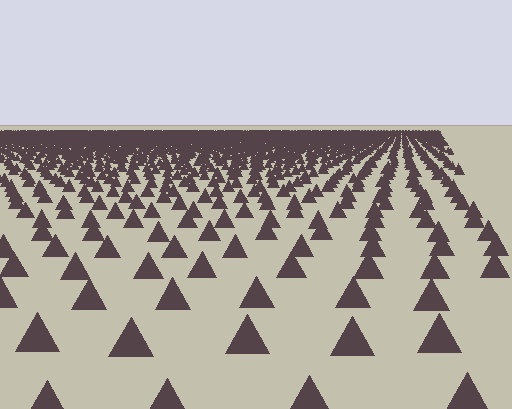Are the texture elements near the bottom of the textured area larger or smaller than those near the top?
Larger. Near the bottom, elements are closer to the viewer and appear at a bigger on-screen size.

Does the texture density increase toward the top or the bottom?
Density increases toward the top.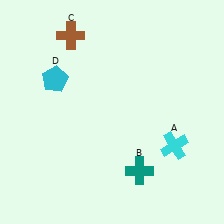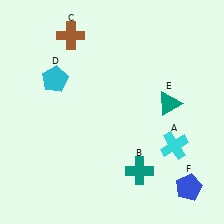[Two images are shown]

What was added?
A teal triangle (E), a blue pentagon (F) were added in Image 2.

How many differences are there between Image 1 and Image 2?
There are 2 differences between the two images.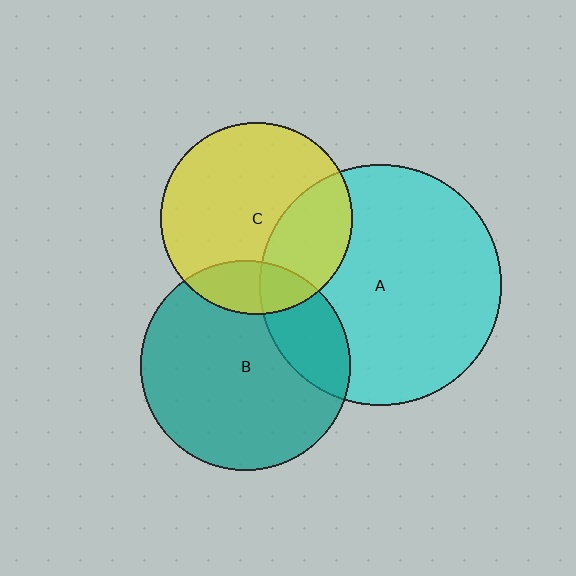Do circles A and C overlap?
Yes.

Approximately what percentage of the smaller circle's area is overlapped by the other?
Approximately 30%.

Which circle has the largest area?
Circle A (cyan).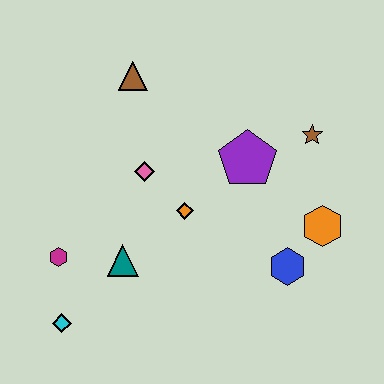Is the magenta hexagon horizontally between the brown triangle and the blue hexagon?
No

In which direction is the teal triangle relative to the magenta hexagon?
The teal triangle is to the right of the magenta hexagon.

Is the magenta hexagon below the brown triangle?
Yes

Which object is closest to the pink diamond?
The orange diamond is closest to the pink diamond.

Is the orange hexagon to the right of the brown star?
Yes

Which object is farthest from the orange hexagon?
The cyan diamond is farthest from the orange hexagon.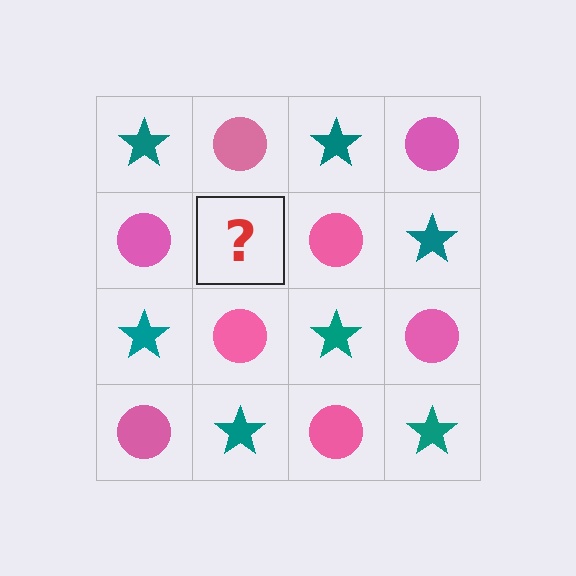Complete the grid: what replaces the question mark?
The question mark should be replaced with a teal star.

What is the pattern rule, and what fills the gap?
The rule is that it alternates teal star and pink circle in a checkerboard pattern. The gap should be filled with a teal star.